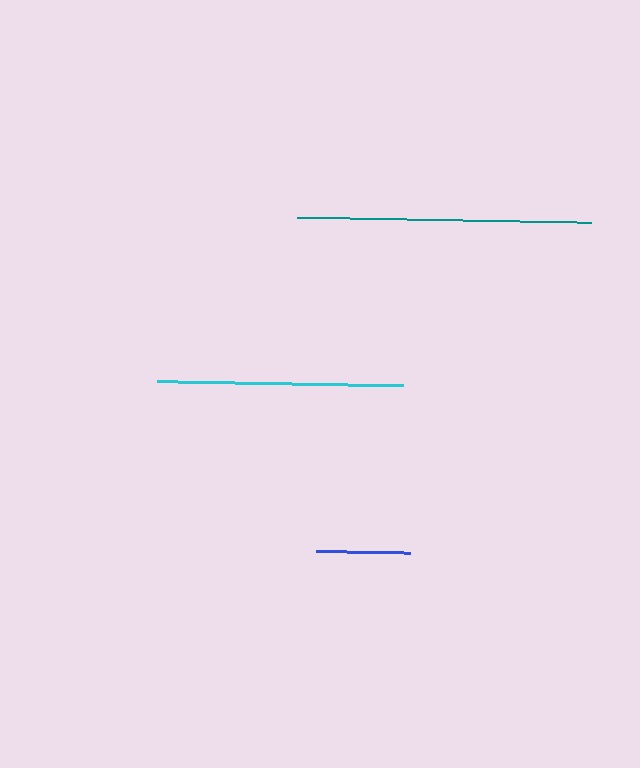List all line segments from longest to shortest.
From longest to shortest: teal, cyan, blue.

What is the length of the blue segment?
The blue segment is approximately 94 pixels long.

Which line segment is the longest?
The teal line is the longest at approximately 294 pixels.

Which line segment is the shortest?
The blue line is the shortest at approximately 94 pixels.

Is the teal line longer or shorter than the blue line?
The teal line is longer than the blue line.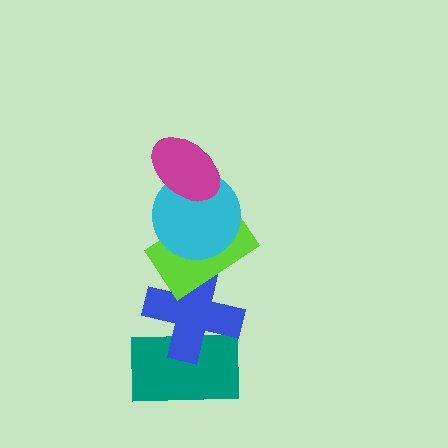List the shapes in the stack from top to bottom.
From top to bottom: the magenta ellipse, the cyan circle, the lime rectangle, the blue cross, the teal rectangle.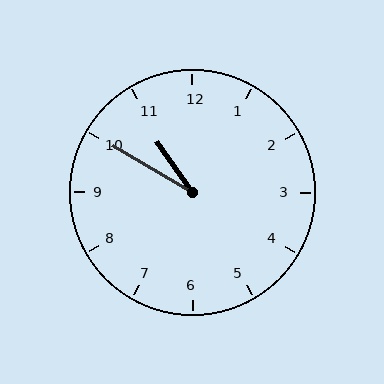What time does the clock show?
10:50.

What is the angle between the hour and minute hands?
Approximately 25 degrees.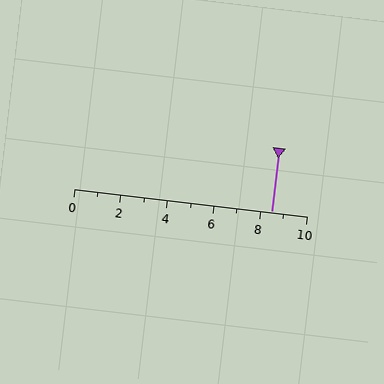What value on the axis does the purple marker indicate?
The marker indicates approximately 8.5.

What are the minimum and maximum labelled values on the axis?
The axis runs from 0 to 10.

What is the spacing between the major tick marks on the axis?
The major ticks are spaced 2 apart.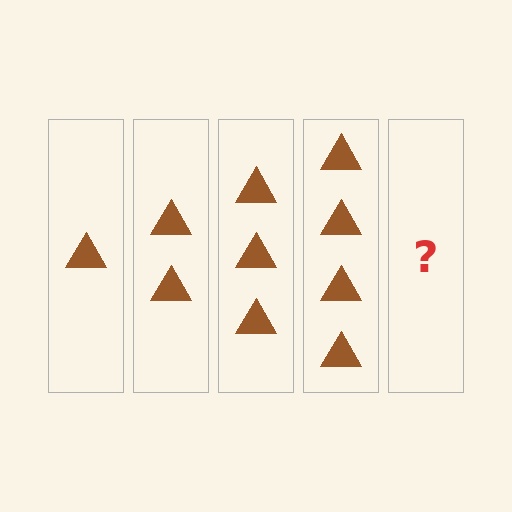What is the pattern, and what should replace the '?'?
The pattern is that each step adds one more triangle. The '?' should be 5 triangles.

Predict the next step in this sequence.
The next step is 5 triangles.